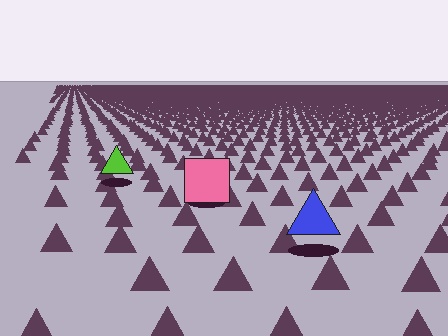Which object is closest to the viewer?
The blue triangle is closest. The texture marks near it are larger and more spread out.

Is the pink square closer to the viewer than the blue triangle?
No. The blue triangle is closer — you can tell from the texture gradient: the ground texture is coarser near it.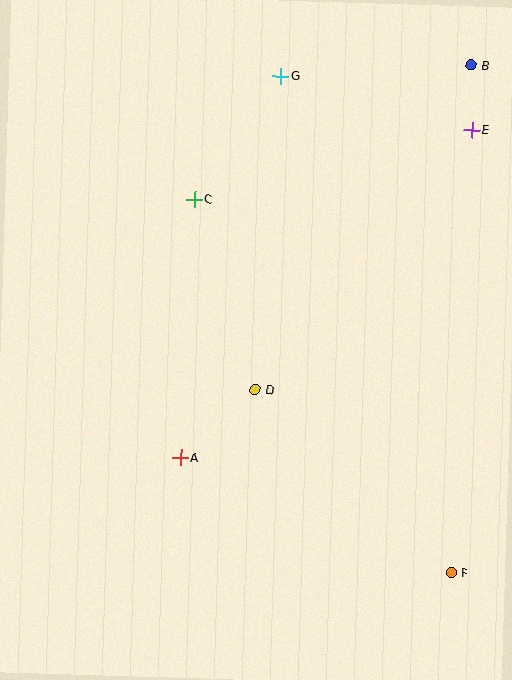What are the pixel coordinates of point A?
Point A is at (181, 457).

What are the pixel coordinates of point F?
Point F is at (451, 573).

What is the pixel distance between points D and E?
The distance between D and E is 338 pixels.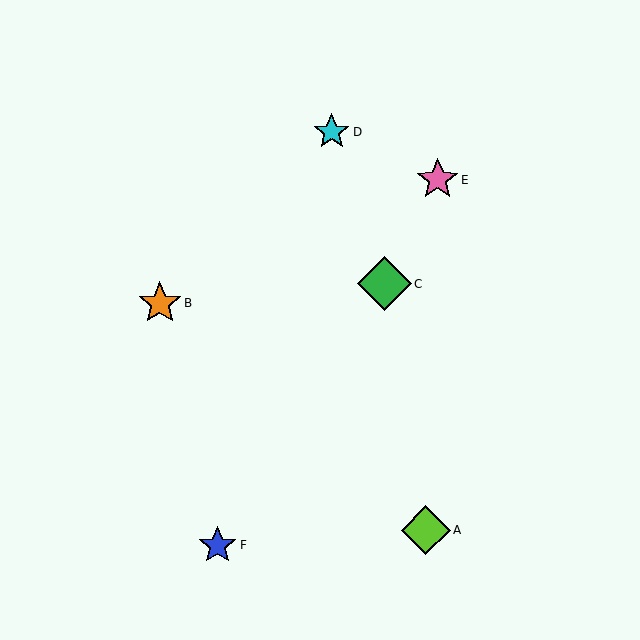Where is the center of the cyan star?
The center of the cyan star is at (332, 132).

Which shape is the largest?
The green diamond (labeled C) is the largest.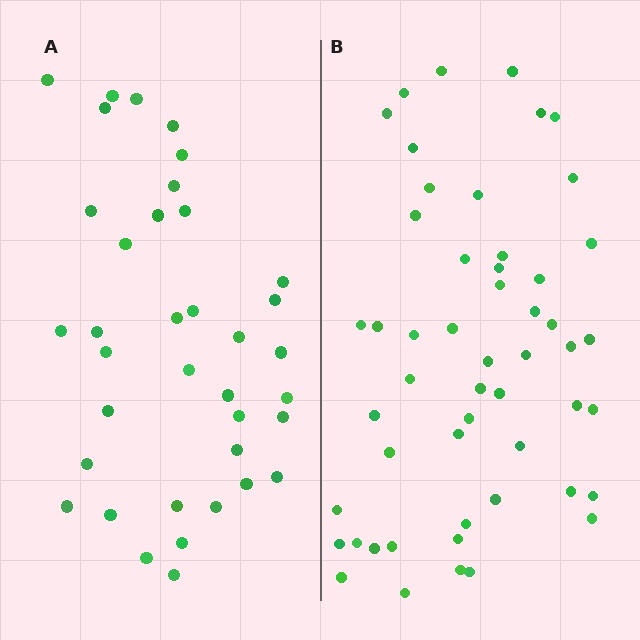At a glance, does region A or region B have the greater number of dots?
Region B (the right region) has more dots.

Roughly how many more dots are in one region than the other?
Region B has approximately 15 more dots than region A.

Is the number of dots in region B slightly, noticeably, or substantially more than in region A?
Region B has noticeably more, but not dramatically so. The ratio is roughly 1.4 to 1.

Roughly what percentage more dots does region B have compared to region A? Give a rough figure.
About 40% more.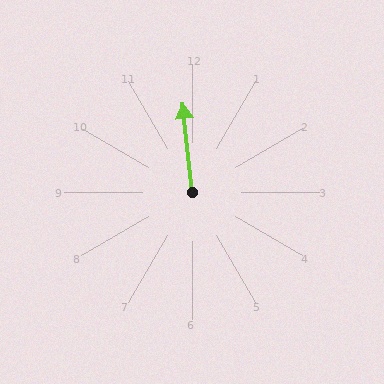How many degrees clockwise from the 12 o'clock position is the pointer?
Approximately 354 degrees.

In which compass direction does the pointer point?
North.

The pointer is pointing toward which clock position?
Roughly 12 o'clock.